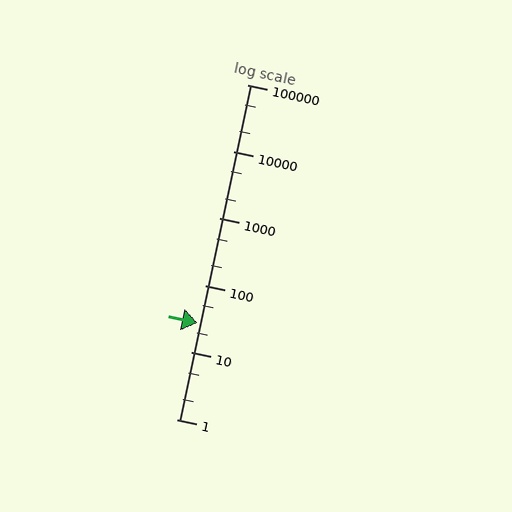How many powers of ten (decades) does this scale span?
The scale spans 5 decades, from 1 to 100000.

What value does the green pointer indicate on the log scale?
The pointer indicates approximately 28.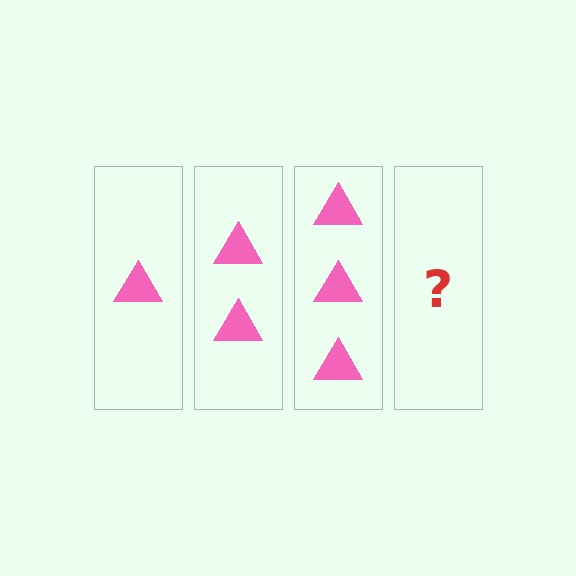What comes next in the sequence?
The next element should be 4 triangles.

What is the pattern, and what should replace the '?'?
The pattern is that each step adds one more triangle. The '?' should be 4 triangles.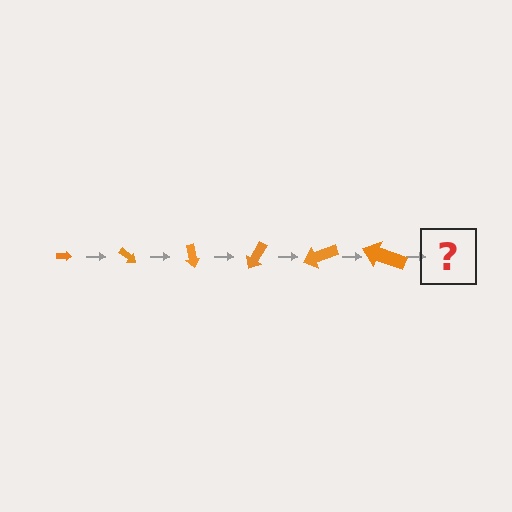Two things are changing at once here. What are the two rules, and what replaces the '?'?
The two rules are that the arrow grows larger each step and it rotates 40 degrees each step. The '?' should be an arrow, larger than the previous one and rotated 240 degrees from the start.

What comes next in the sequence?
The next element should be an arrow, larger than the previous one and rotated 240 degrees from the start.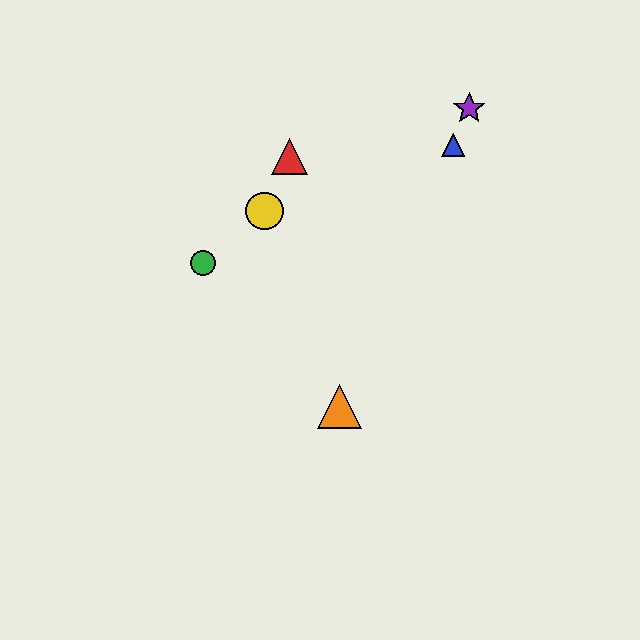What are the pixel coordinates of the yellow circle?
The yellow circle is at (264, 211).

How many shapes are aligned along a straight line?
3 shapes (the blue triangle, the purple star, the orange triangle) are aligned along a straight line.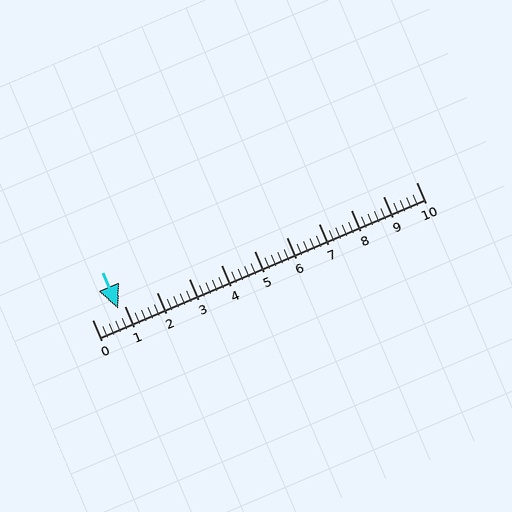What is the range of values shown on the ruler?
The ruler shows values from 0 to 10.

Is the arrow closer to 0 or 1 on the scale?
The arrow is closer to 1.